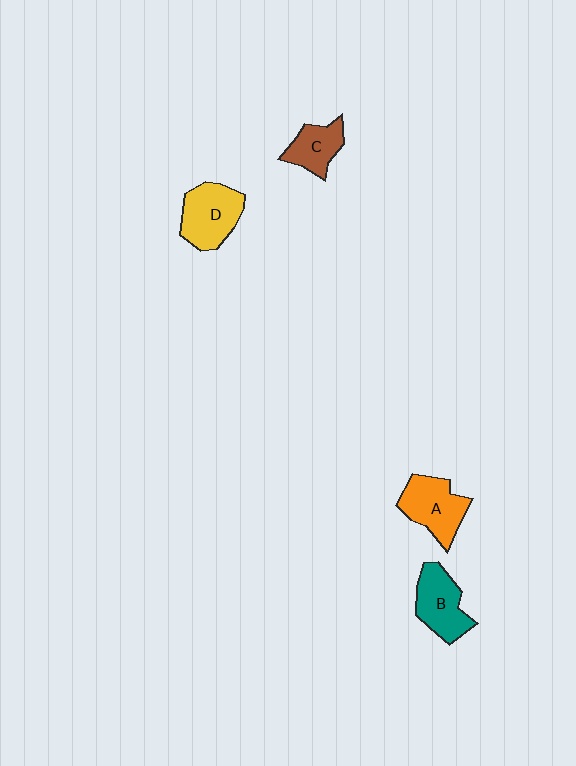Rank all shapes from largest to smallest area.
From largest to smallest: D (yellow), A (orange), B (teal), C (brown).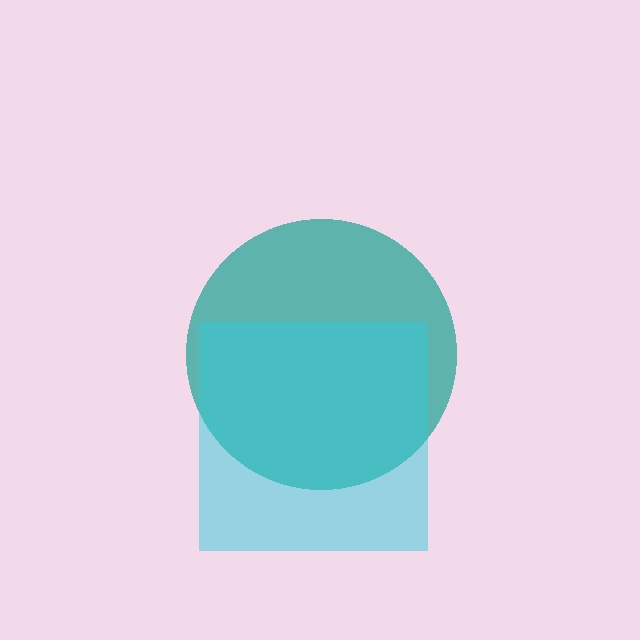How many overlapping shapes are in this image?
There are 2 overlapping shapes in the image.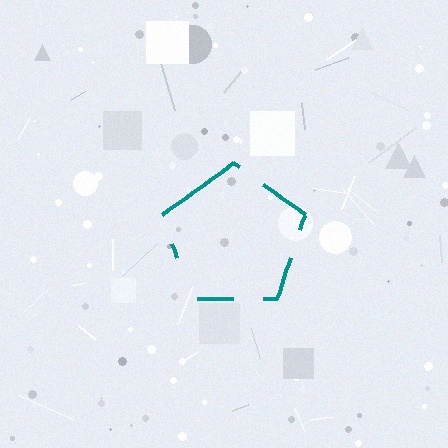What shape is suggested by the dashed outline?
The dashed outline suggests a pentagon.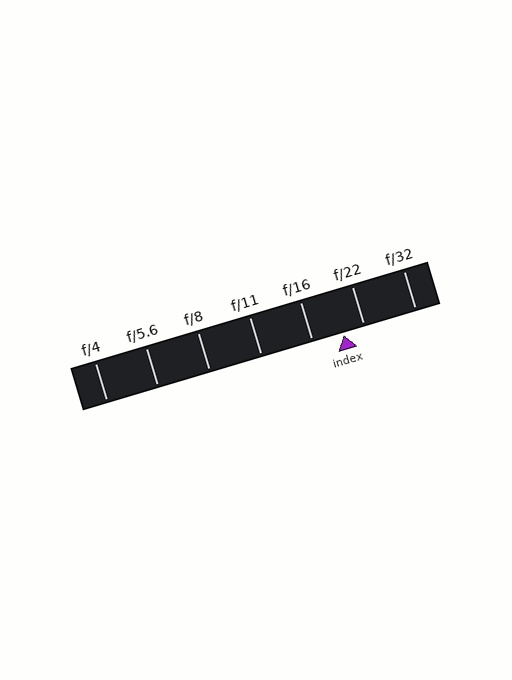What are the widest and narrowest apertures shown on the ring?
The widest aperture shown is f/4 and the narrowest is f/32.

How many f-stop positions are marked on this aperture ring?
There are 7 f-stop positions marked.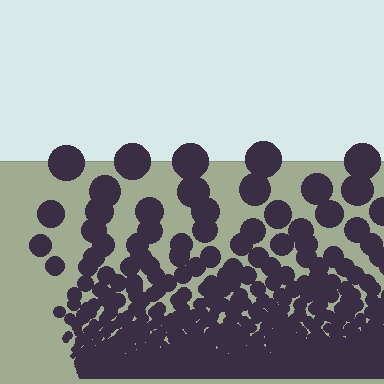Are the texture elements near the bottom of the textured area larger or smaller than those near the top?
Smaller. The gradient is inverted — elements near the bottom are smaller and denser.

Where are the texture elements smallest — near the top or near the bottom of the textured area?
Near the bottom.